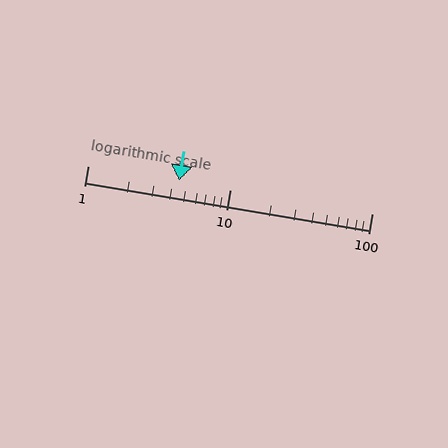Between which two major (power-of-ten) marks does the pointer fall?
The pointer is between 1 and 10.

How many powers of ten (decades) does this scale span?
The scale spans 2 decades, from 1 to 100.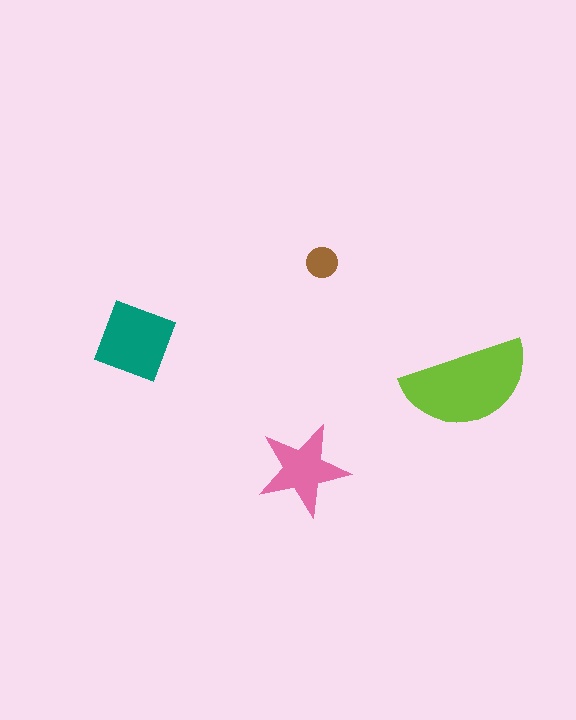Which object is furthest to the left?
The teal square is leftmost.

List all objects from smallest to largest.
The brown circle, the pink star, the teal square, the lime semicircle.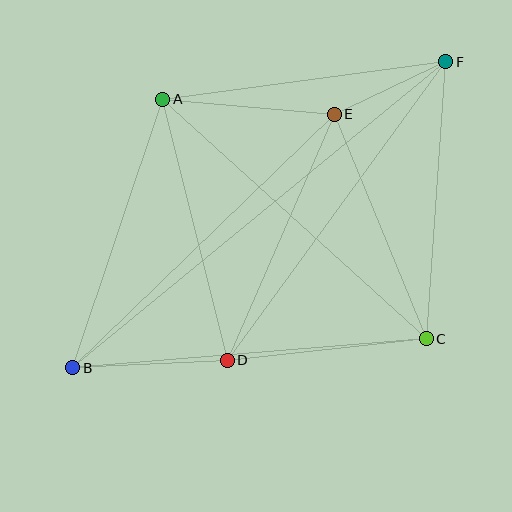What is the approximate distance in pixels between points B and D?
The distance between B and D is approximately 155 pixels.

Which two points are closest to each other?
Points E and F are closest to each other.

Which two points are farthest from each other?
Points B and F are farthest from each other.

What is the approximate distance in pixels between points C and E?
The distance between C and E is approximately 243 pixels.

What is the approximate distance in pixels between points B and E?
The distance between B and E is approximately 364 pixels.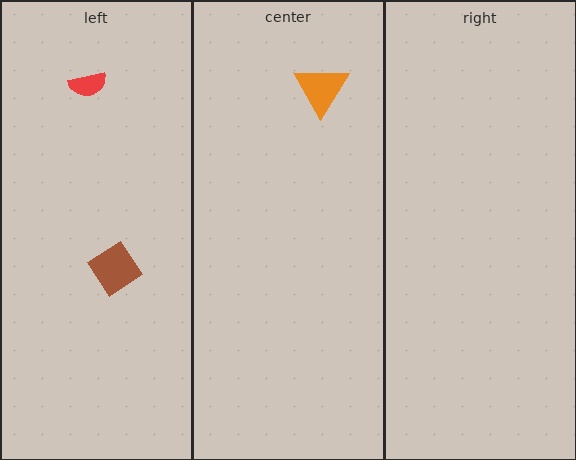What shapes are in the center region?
The orange triangle.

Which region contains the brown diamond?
The left region.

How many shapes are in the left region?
2.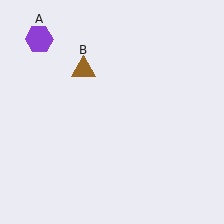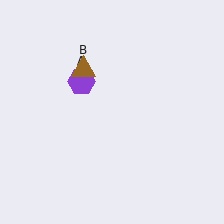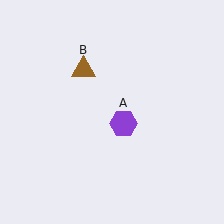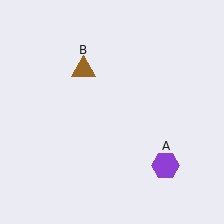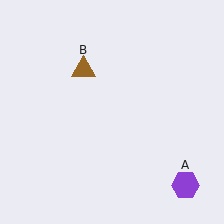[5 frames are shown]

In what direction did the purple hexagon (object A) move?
The purple hexagon (object A) moved down and to the right.